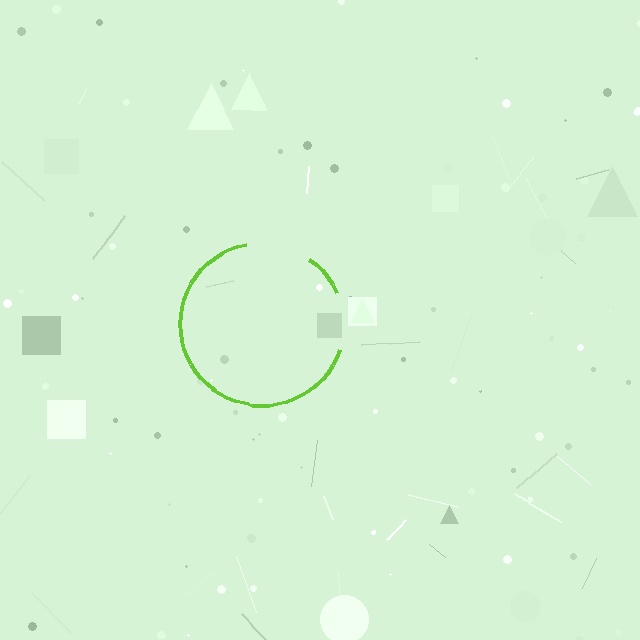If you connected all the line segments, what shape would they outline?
They would outline a circle.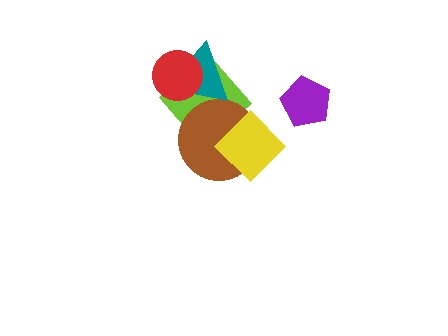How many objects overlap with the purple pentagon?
0 objects overlap with the purple pentagon.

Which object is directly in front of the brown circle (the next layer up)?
The teal triangle is directly in front of the brown circle.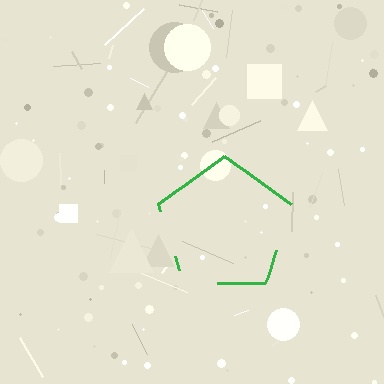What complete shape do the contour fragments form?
The contour fragments form a pentagon.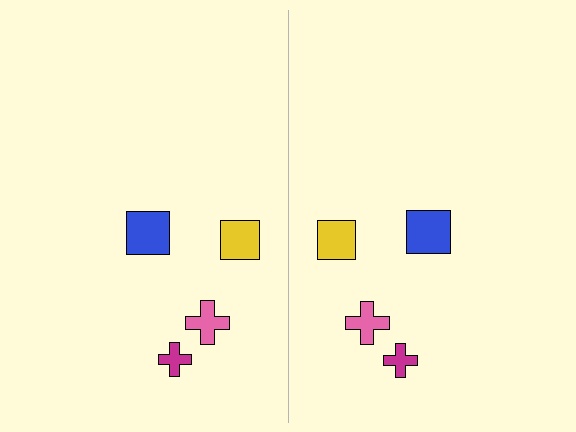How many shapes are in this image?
There are 8 shapes in this image.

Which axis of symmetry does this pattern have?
The pattern has a vertical axis of symmetry running through the center of the image.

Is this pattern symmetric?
Yes, this pattern has bilateral (reflection) symmetry.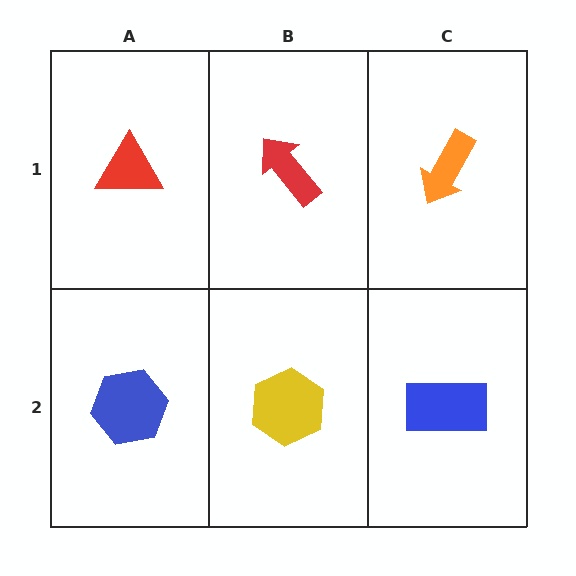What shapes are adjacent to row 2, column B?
A red arrow (row 1, column B), a blue hexagon (row 2, column A), a blue rectangle (row 2, column C).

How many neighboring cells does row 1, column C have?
2.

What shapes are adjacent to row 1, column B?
A yellow hexagon (row 2, column B), a red triangle (row 1, column A), an orange arrow (row 1, column C).